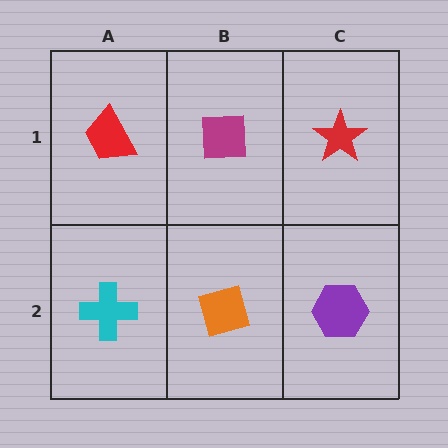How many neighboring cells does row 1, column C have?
2.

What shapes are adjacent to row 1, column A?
A cyan cross (row 2, column A), a magenta square (row 1, column B).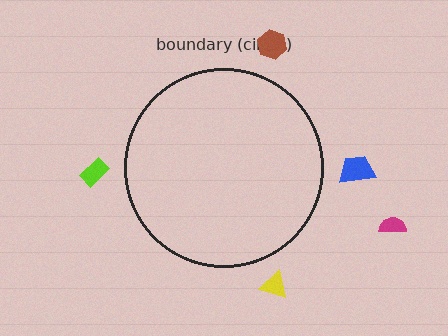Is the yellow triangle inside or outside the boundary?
Outside.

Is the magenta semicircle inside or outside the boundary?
Outside.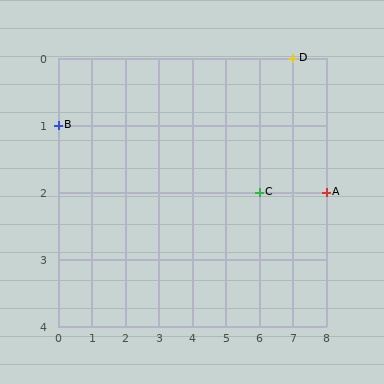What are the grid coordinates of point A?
Point A is at grid coordinates (8, 2).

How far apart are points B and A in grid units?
Points B and A are 8 columns and 1 row apart (about 8.1 grid units diagonally).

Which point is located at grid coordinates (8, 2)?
Point A is at (8, 2).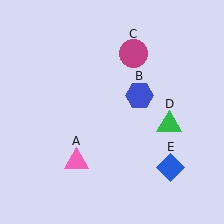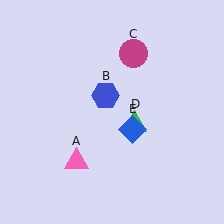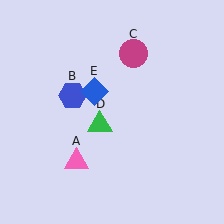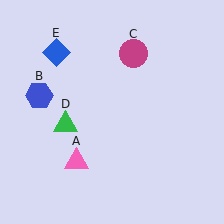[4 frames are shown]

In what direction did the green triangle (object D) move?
The green triangle (object D) moved left.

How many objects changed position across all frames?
3 objects changed position: blue hexagon (object B), green triangle (object D), blue diamond (object E).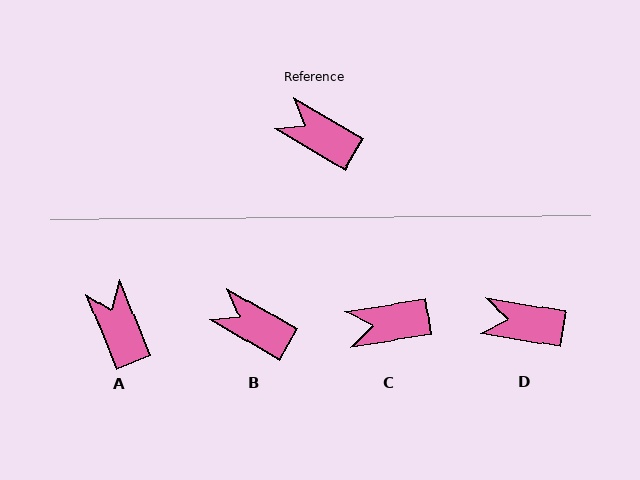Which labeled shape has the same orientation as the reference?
B.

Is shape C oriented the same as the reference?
No, it is off by about 39 degrees.